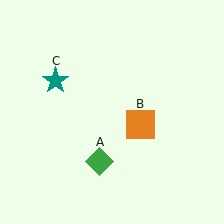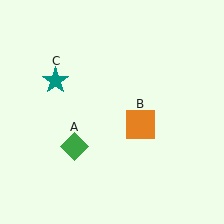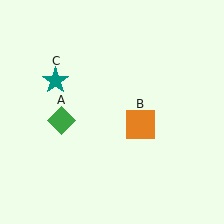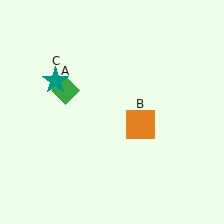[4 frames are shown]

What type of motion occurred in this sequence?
The green diamond (object A) rotated clockwise around the center of the scene.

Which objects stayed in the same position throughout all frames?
Orange square (object B) and teal star (object C) remained stationary.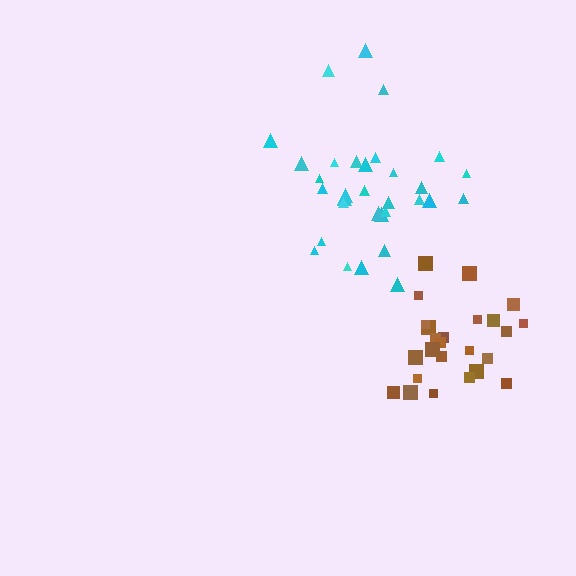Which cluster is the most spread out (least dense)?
Cyan.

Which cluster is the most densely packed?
Brown.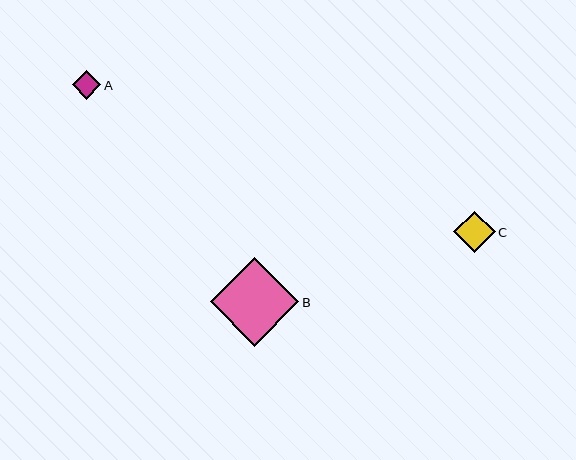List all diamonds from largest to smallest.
From largest to smallest: B, C, A.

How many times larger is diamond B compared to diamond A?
Diamond B is approximately 3.1 times the size of diamond A.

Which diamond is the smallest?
Diamond A is the smallest with a size of approximately 28 pixels.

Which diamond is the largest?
Diamond B is the largest with a size of approximately 88 pixels.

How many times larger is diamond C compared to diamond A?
Diamond C is approximately 1.5 times the size of diamond A.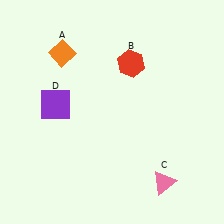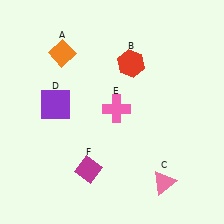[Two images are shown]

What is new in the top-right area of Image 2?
A pink cross (E) was added in the top-right area of Image 2.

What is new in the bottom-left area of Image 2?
A magenta diamond (F) was added in the bottom-left area of Image 2.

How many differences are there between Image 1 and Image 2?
There are 2 differences between the two images.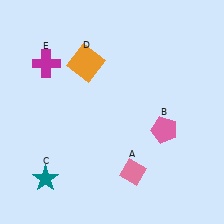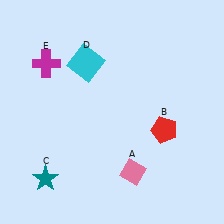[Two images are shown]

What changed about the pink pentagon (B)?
In Image 1, B is pink. In Image 2, it changed to red.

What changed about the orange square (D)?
In Image 1, D is orange. In Image 2, it changed to cyan.